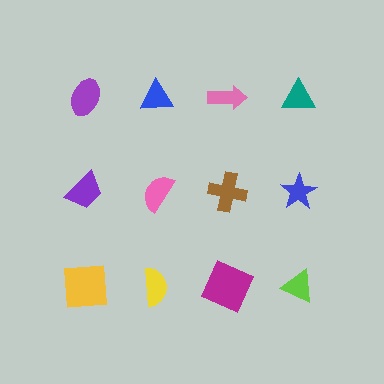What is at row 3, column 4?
A lime triangle.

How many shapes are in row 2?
4 shapes.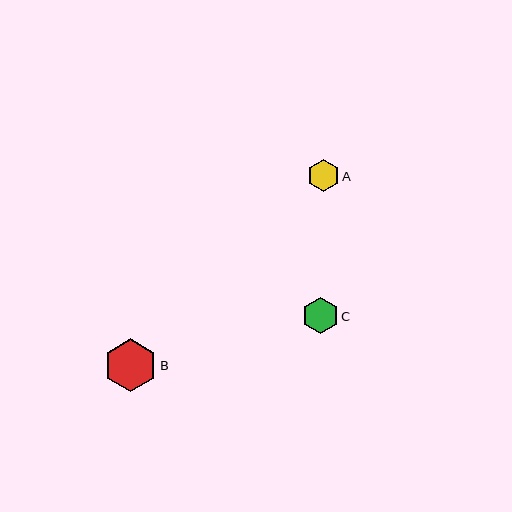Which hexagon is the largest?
Hexagon B is the largest with a size of approximately 53 pixels.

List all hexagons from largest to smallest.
From largest to smallest: B, C, A.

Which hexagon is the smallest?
Hexagon A is the smallest with a size of approximately 32 pixels.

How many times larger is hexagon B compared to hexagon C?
Hexagon B is approximately 1.5 times the size of hexagon C.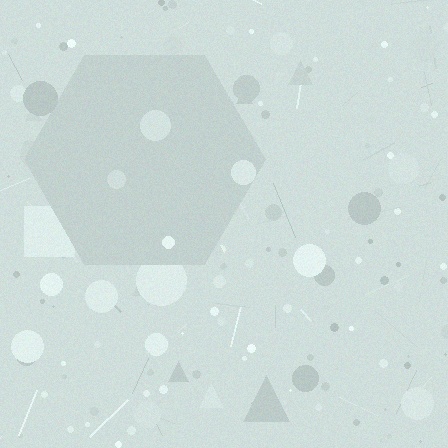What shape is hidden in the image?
A hexagon is hidden in the image.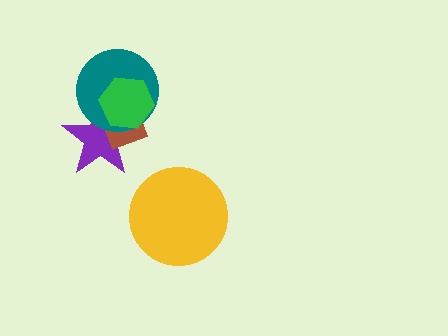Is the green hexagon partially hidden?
No, no other shape covers it.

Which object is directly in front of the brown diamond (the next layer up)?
The teal circle is directly in front of the brown diamond.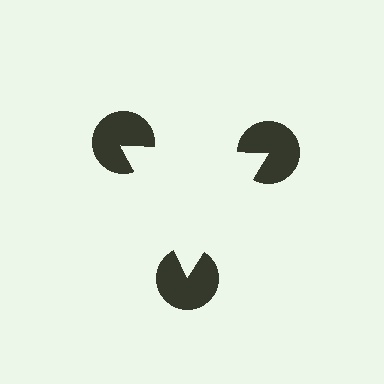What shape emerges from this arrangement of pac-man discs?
An illusory triangle — its edges are inferred from the aligned wedge cuts in the pac-man discs, not physically drawn.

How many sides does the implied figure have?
3 sides.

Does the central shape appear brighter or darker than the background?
It typically appears slightly brighter than the background, even though no actual brightness change is drawn.